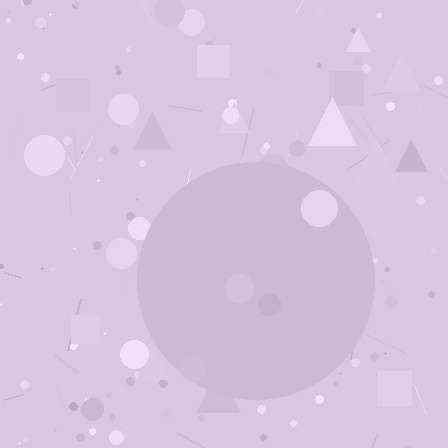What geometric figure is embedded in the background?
A circle is embedded in the background.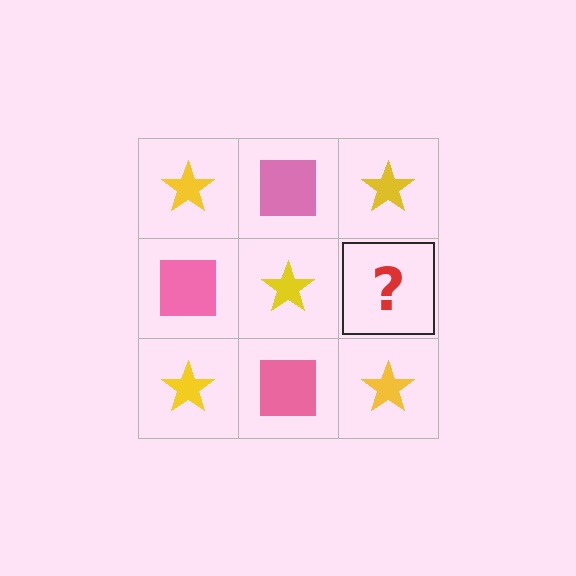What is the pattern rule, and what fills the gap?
The rule is that it alternates yellow star and pink square in a checkerboard pattern. The gap should be filled with a pink square.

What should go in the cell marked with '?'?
The missing cell should contain a pink square.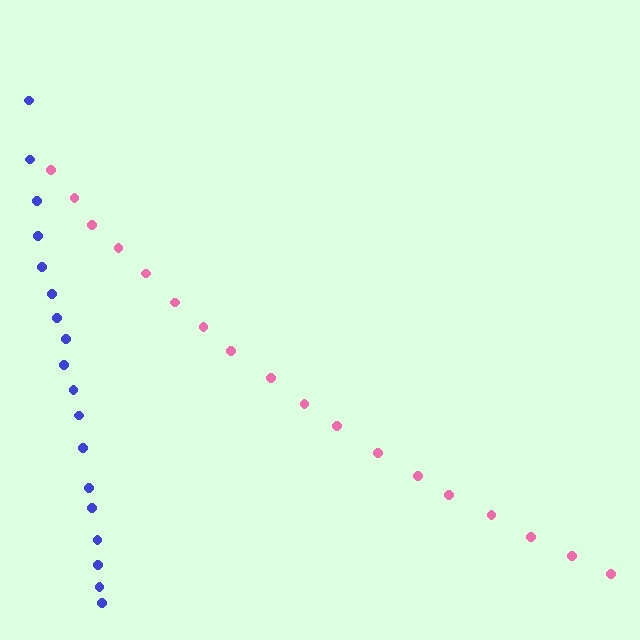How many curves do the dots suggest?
There are 2 distinct paths.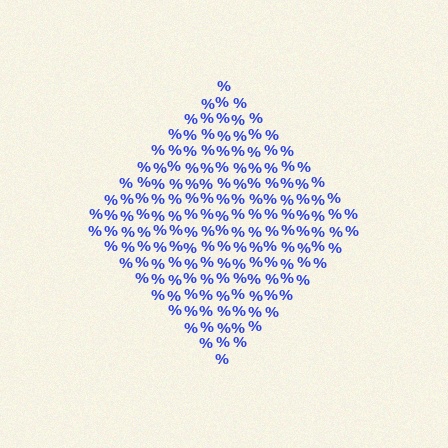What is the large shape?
The large shape is a diamond.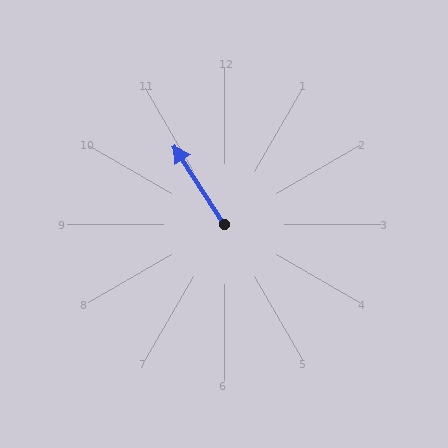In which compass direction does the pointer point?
Northwest.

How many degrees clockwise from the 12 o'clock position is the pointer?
Approximately 327 degrees.